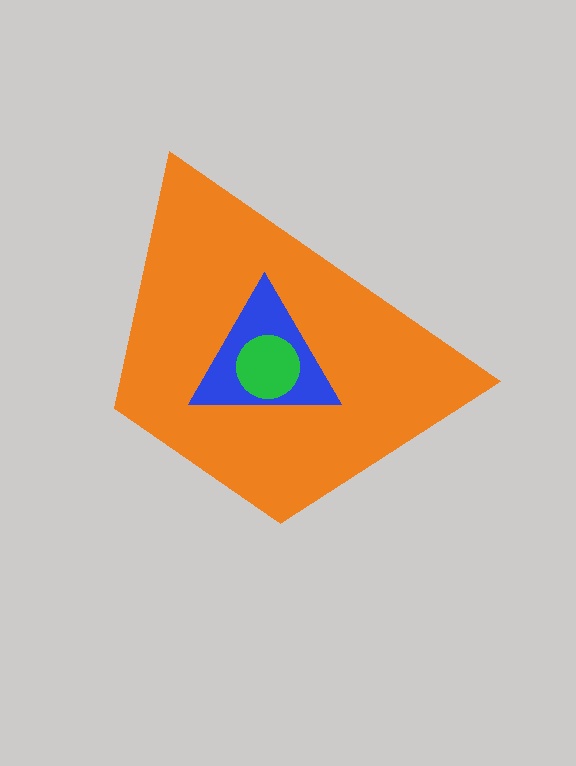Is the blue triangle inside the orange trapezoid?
Yes.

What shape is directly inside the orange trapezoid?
The blue triangle.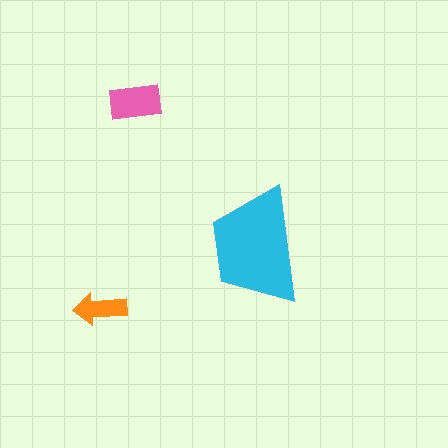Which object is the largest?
The cyan trapezoid.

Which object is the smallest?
The orange arrow.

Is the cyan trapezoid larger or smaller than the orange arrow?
Larger.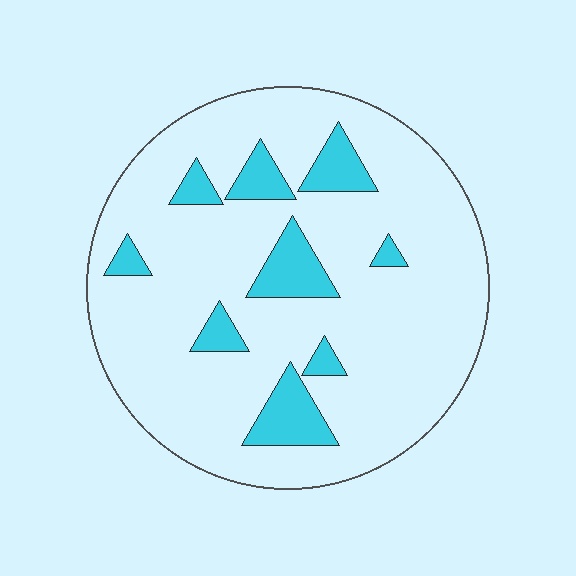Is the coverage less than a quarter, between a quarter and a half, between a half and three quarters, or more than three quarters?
Less than a quarter.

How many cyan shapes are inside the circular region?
9.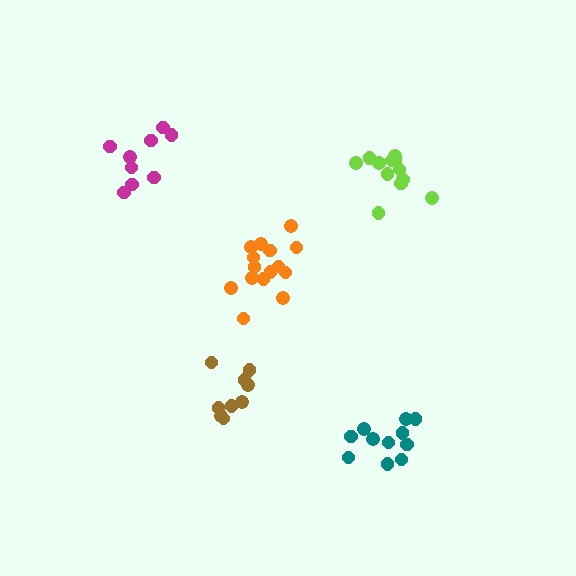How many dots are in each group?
Group 1: 13 dots, Group 2: 9 dots, Group 3: 9 dots, Group 4: 15 dots, Group 5: 11 dots (57 total).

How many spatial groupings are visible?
There are 5 spatial groupings.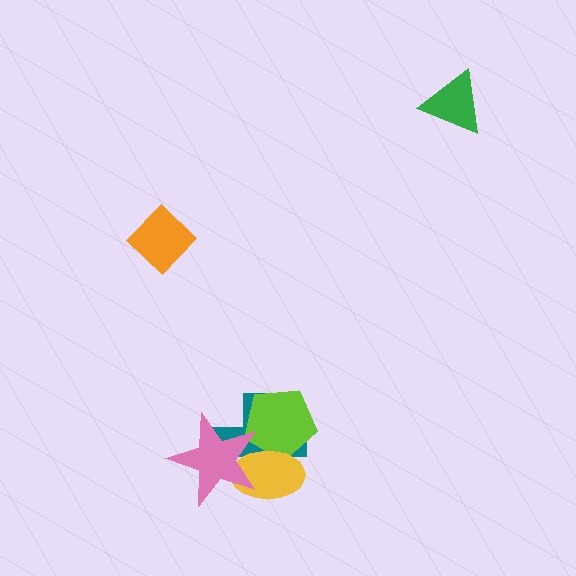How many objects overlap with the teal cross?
3 objects overlap with the teal cross.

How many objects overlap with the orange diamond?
0 objects overlap with the orange diamond.